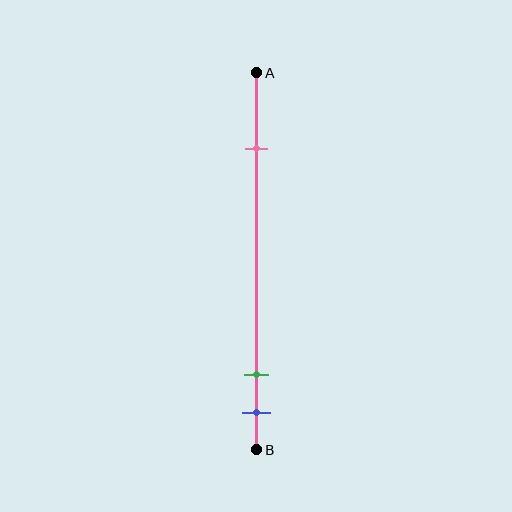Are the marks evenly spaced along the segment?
No, the marks are not evenly spaced.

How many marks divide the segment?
There are 3 marks dividing the segment.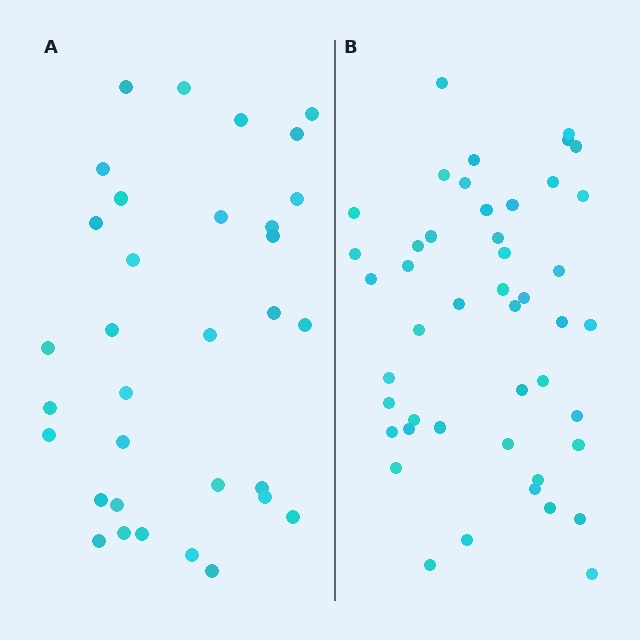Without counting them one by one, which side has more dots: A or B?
Region B (the right region) has more dots.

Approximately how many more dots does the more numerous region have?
Region B has approximately 15 more dots than region A.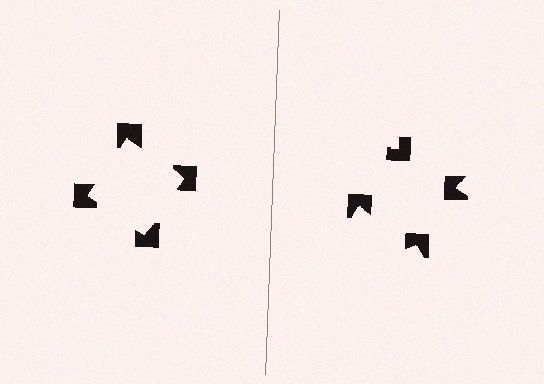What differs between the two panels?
The notched squares are positioned identically on both sides; only the wedge orientations differ. On the left they align to a square; on the right they are misaligned.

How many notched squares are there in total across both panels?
8 — 4 on each side.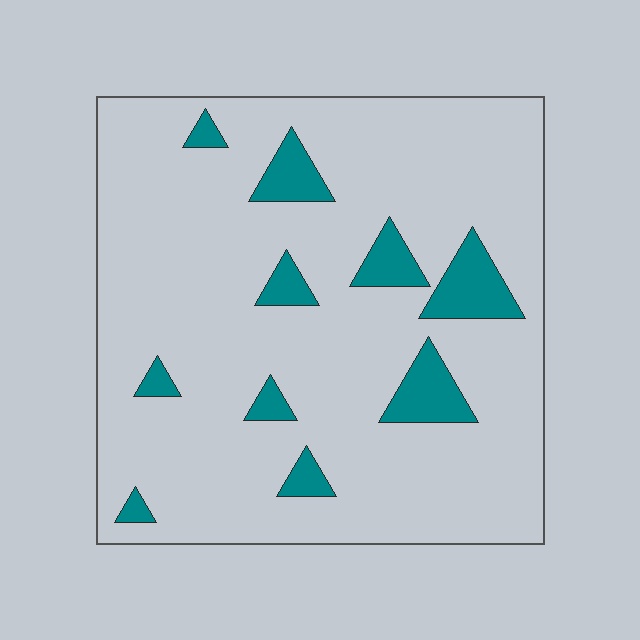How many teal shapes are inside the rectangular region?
10.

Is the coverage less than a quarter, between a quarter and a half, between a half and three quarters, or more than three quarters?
Less than a quarter.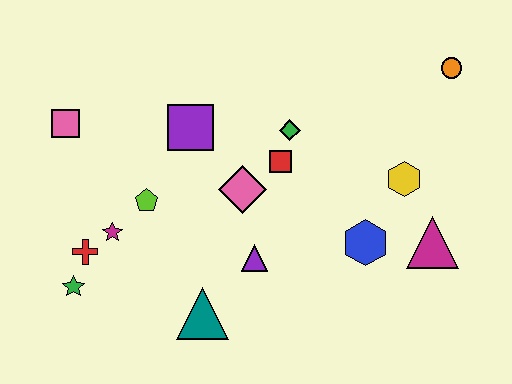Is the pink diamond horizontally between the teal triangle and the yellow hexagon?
Yes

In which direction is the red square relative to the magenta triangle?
The red square is to the left of the magenta triangle.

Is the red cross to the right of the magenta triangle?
No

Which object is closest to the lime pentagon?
The magenta star is closest to the lime pentagon.